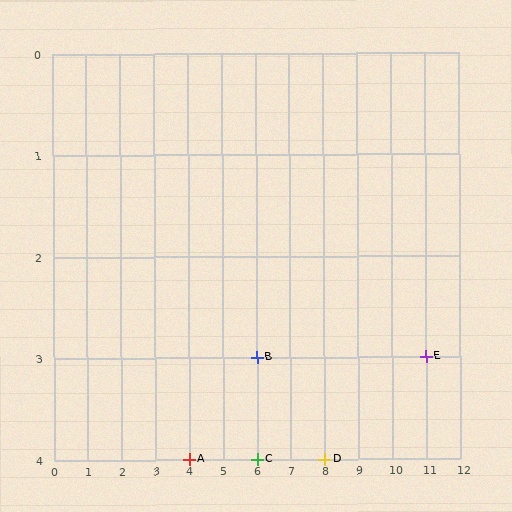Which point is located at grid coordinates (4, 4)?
Point A is at (4, 4).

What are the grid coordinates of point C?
Point C is at grid coordinates (6, 4).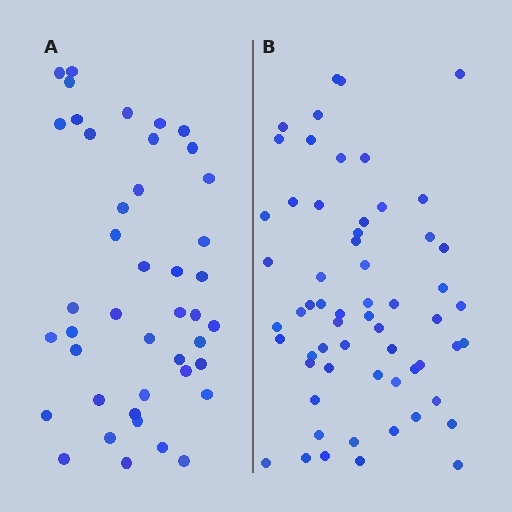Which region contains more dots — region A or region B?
Region B (the right region) has more dots.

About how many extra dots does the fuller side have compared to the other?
Region B has approximately 15 more dots than region A.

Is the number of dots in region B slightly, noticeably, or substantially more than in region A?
Region B has noticeably more, but not dramatically so. The ratio is roughly 1.4 to 1.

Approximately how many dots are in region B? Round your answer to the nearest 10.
About 60 dots.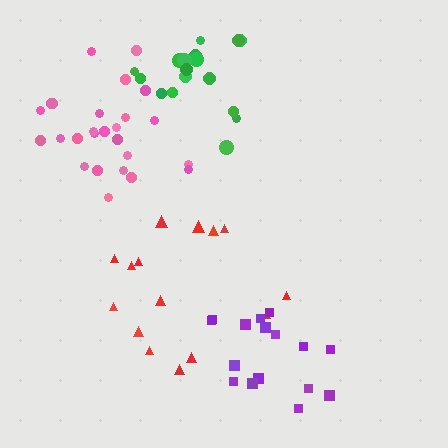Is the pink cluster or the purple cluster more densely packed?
Pink.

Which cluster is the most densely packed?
Pink.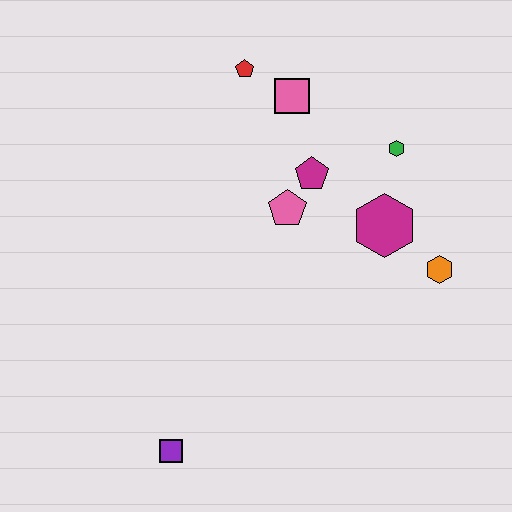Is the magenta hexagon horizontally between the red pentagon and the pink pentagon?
No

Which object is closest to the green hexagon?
The magenta hexagon is closest to the green hexagon.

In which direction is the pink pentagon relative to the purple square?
The pink pentagon is above the purple square.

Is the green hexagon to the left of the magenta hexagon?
No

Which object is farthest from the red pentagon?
The purple square is farthest from the red pentagon.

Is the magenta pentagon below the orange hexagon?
No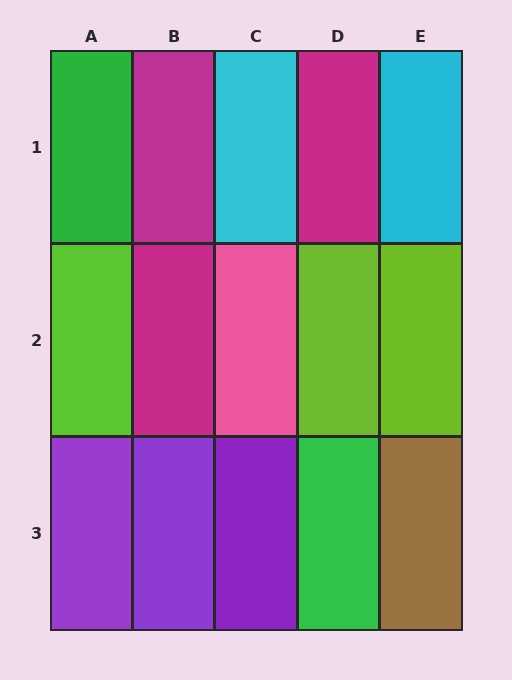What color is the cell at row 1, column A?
Green.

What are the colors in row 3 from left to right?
Purple, purple, purple, green, brown.